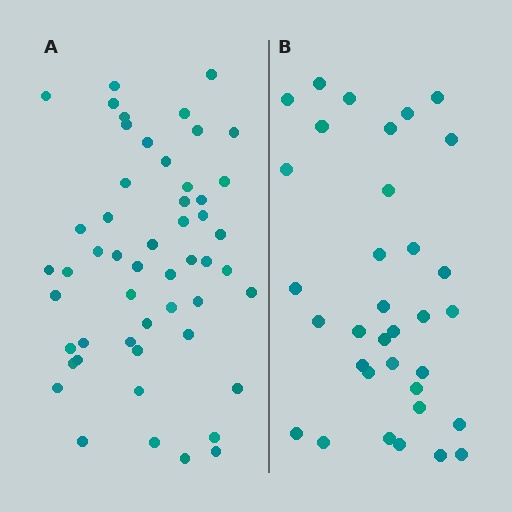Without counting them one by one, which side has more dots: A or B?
Region A (the left region) has more dots.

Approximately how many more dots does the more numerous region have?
Region A has approximately 20 more dots than region B.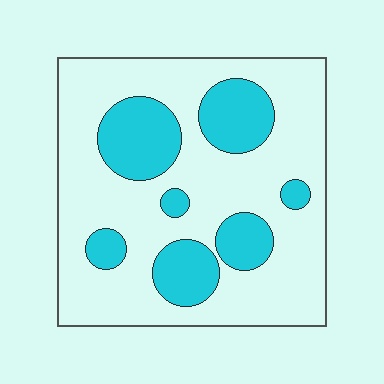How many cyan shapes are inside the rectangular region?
7.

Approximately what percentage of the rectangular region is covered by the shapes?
Approximately 25%.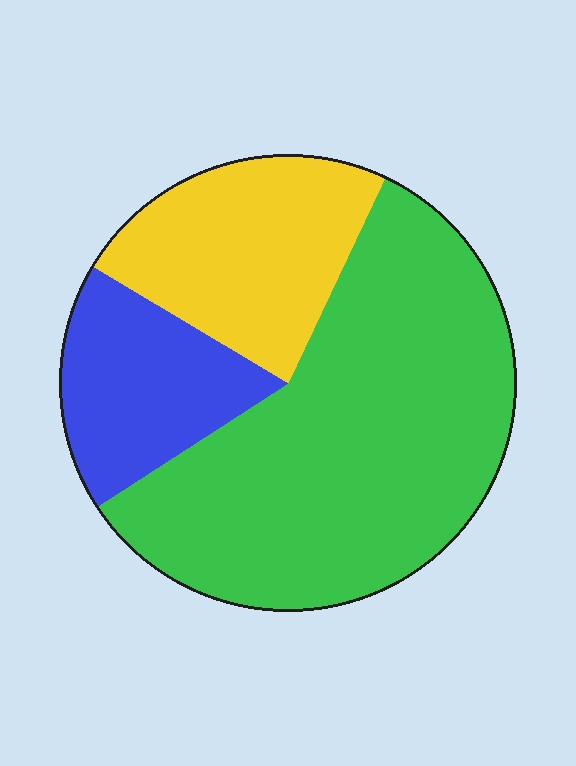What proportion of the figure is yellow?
Yellow covers 24% of the figure.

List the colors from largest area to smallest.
From largest to smallest: green, yellow, blue.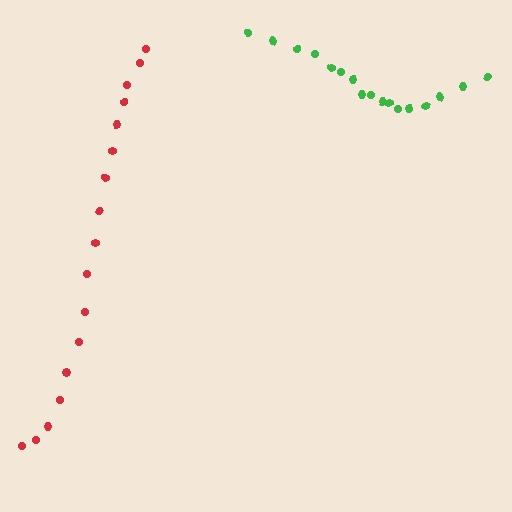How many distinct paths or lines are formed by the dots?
There are 2 distinct paths.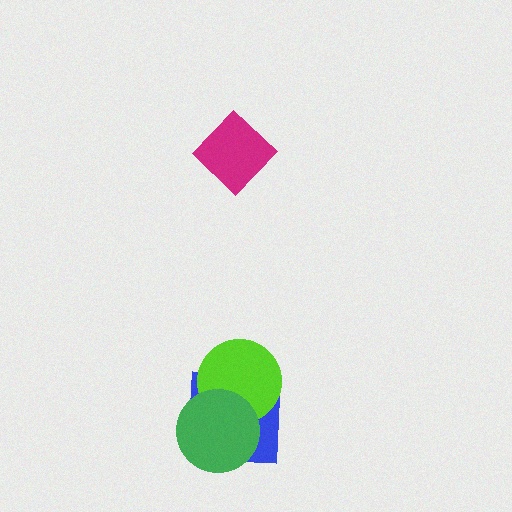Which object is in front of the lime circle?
The green circle is in front of the lime circle.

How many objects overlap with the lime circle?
2 objects overlap with the lime circle.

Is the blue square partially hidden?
Yes, it is partially covered by another shape.